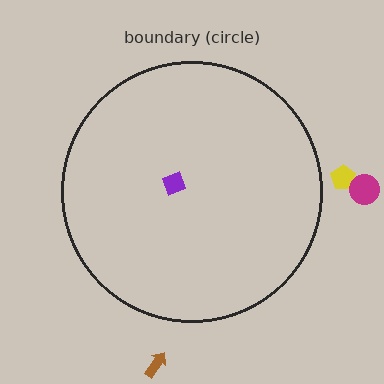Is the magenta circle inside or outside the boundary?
Outside.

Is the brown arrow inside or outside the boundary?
Outside.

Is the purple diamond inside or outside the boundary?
Inside.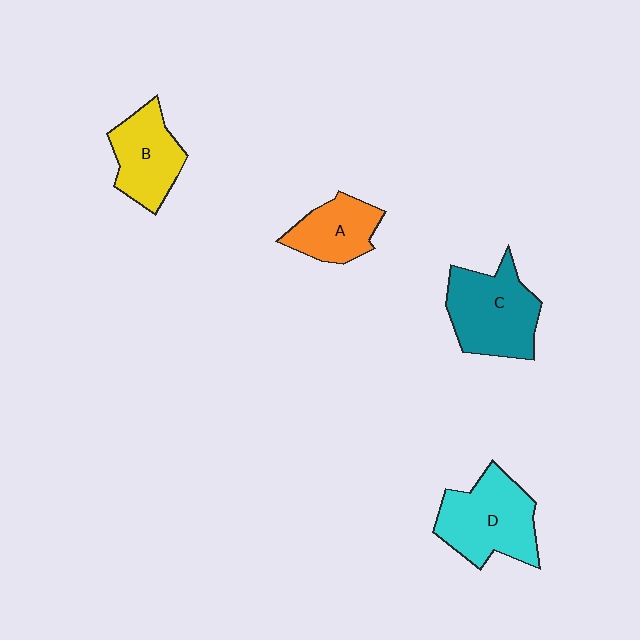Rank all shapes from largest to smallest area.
From largest to smallest: D (cyan), C (teal), B (yellow), A (orange).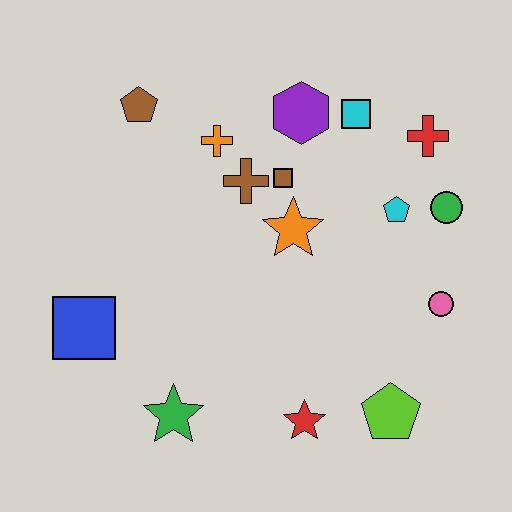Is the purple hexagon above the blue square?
Yes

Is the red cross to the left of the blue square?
No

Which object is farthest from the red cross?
The blue square is farthest from the red cross.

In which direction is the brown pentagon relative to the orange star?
The brown pentagon is to the left of the orange star.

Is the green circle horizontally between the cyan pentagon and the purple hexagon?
No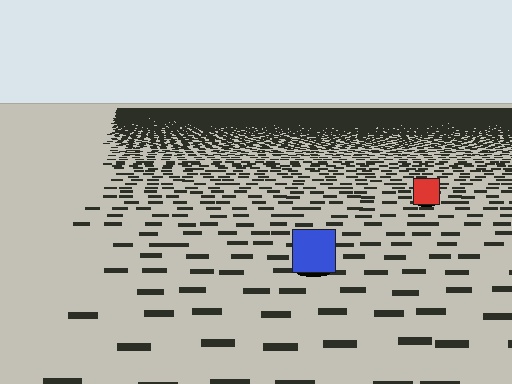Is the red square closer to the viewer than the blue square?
No. The blue square is closer — you can tell from the texture gradient: the ground texture is coarser near it.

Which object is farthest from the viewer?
The red square is farthest from the viewer. It appears smaller and the ground texture around it is denser.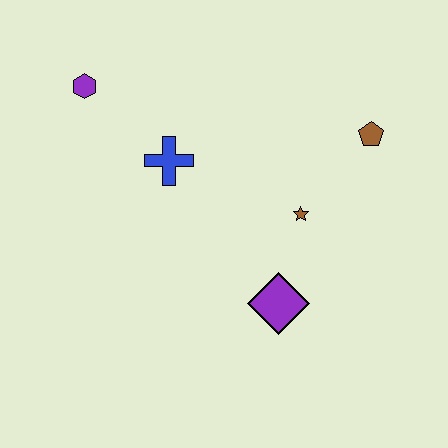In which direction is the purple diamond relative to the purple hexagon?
The purple diamond is below the purple hexagon.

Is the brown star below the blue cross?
Yes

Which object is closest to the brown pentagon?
The brown star is closest to the brown pentagon.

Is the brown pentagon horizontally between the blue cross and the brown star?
No